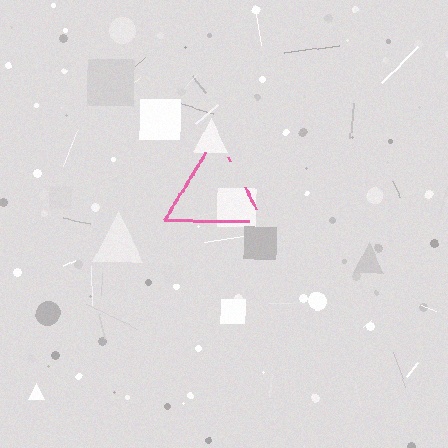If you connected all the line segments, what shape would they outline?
They would outline a triangle.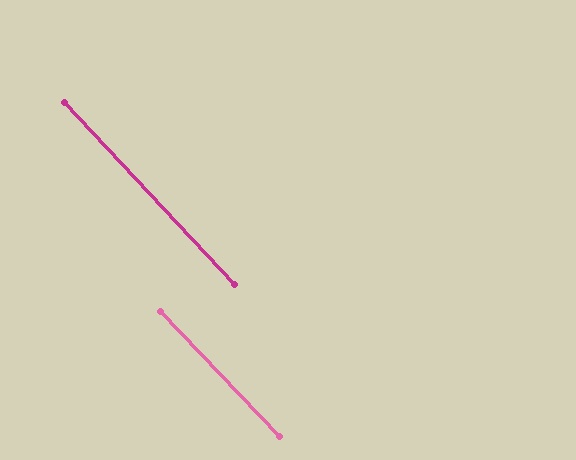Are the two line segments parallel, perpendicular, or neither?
Parallel — their directions differ by only 0.4°.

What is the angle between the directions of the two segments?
Approximately 0 degrees.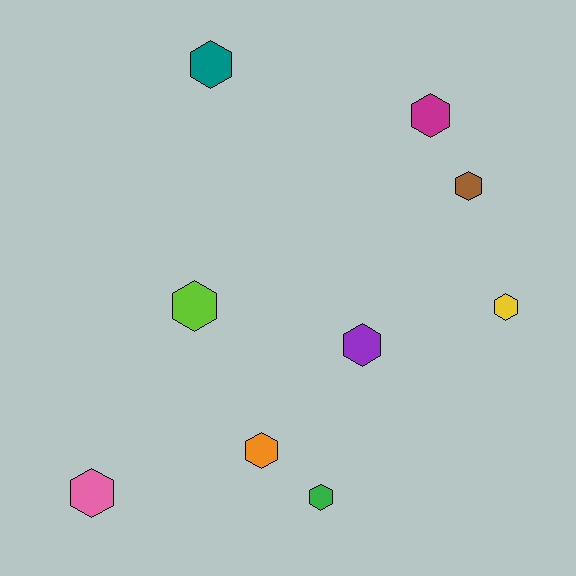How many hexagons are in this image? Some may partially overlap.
There are 9 hexagons.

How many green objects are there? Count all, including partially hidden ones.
There is 1 green object.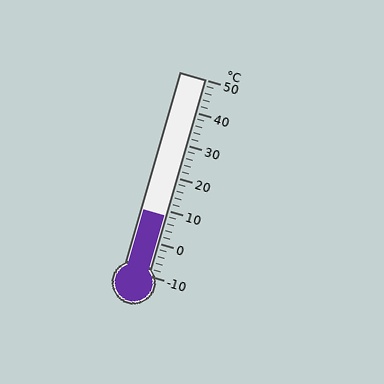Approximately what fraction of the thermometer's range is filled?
The thermometer is filled to approximately 30% of its range.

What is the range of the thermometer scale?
The thermometer scale ranges from -10°C to 50°C.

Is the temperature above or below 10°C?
The temperature is below 10°C.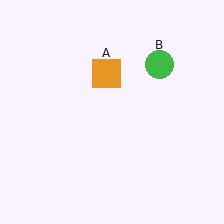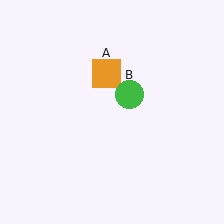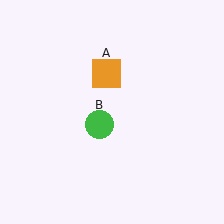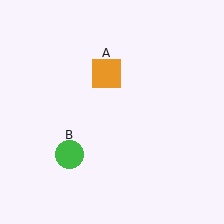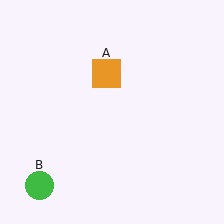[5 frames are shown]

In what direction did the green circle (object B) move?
The green circle (object B) moved down and to the left.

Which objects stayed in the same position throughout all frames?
Orange square (object A) remained stationary.